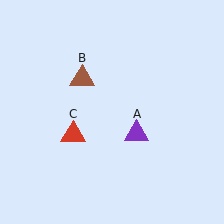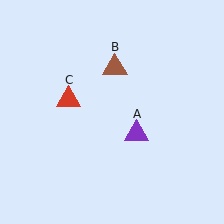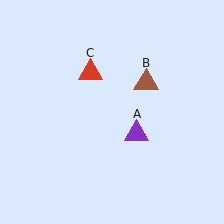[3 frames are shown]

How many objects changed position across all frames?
2 objects changed position: brown triangle (object B), red triangle (object C).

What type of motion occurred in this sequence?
The brown triangle (object B), red triangle (object C) rotated clockwise around the center of the scene.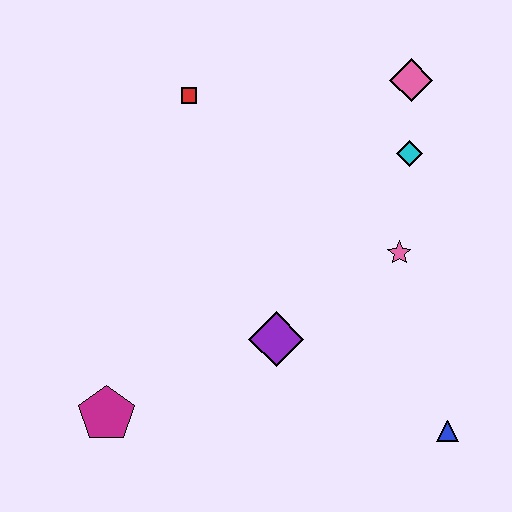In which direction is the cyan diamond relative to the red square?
The cyan diamond is to the right of the red square.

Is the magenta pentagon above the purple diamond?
No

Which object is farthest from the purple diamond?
The pink diamond is farthest from the purple diamond.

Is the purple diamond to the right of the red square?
Yes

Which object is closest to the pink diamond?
The cyan diamond is closest to the pink diamond.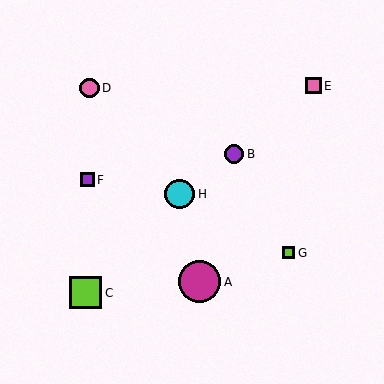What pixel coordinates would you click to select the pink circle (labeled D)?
Click at (89, 88) to select the pink circle D.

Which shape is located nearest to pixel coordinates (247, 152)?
The purple circle (labeled B) at (234, 154) is nearest to that location.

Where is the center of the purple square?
The center of the purple square is at (87, 180).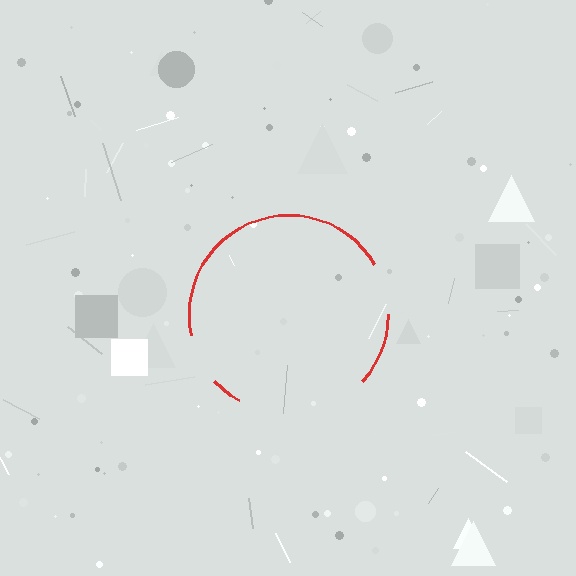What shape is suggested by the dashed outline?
The dashed outline suggests a circle.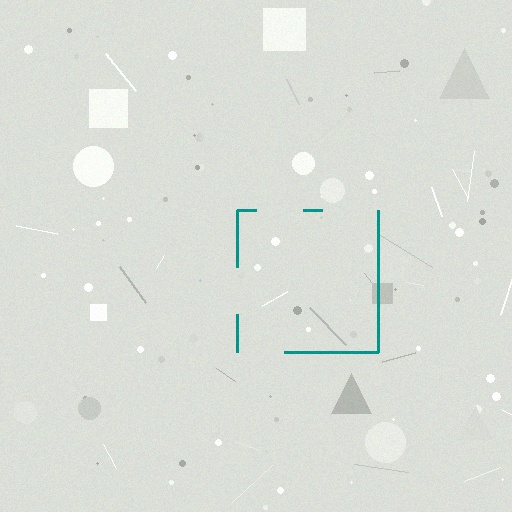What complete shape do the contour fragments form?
The contour fragments form a square.